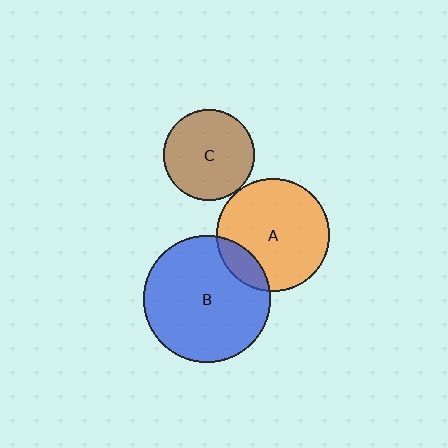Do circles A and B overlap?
Yes.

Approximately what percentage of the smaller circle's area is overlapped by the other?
Approximately 15%.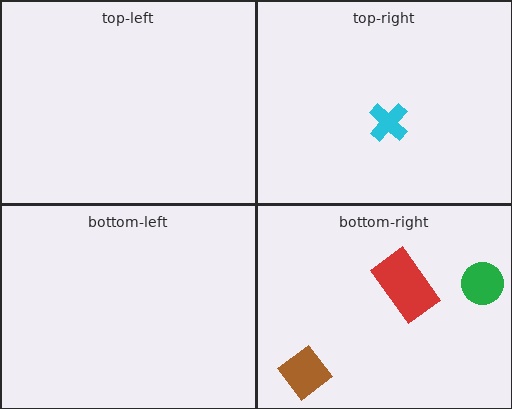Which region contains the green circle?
The bottom-right region.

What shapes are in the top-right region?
The cyan cross.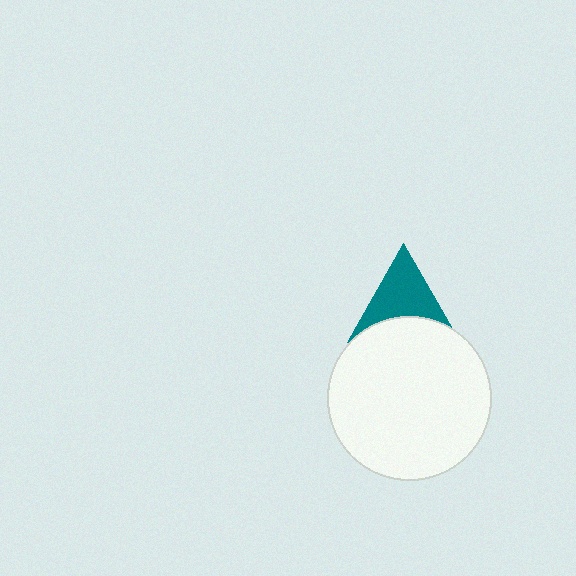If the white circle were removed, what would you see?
You would see the complete teal triangle.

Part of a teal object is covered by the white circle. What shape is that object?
It is a triangle.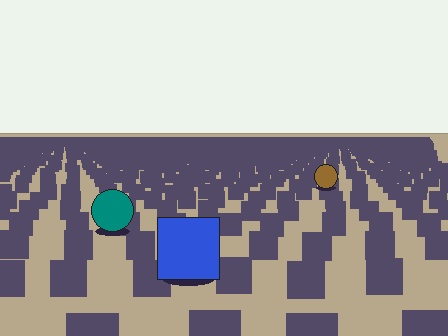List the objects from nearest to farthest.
From nearest to farthest: the blue square, the teal circle, the brown circle.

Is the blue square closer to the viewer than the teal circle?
Yes. The blue square is closer — you can tell from the texture gradient: the ground texture is coarser near it.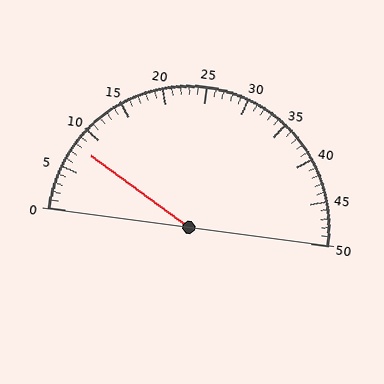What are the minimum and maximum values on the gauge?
The gauge ranges from 0 to 50.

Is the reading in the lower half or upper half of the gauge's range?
The reading is in the lower half of the range (0 to 50).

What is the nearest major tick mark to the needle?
The nearest major tick mark is 10.